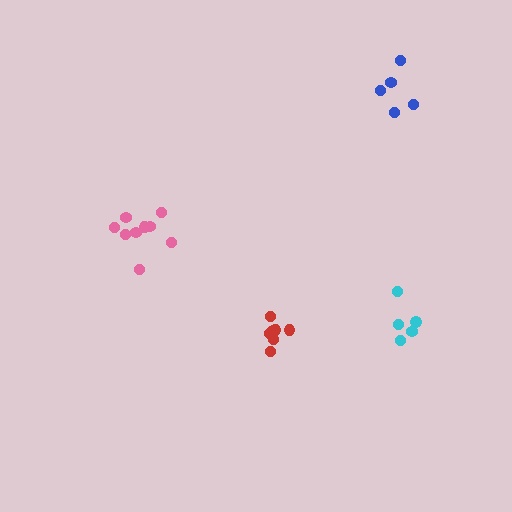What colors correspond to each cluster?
The clusters are colored: red, blue, cyan, pink.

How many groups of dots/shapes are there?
There are 4 groups.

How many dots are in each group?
Group 1: 7 dots, Group 2: 5 dots, Group 3: 5 dots, Group 4: 9 dots (26 total).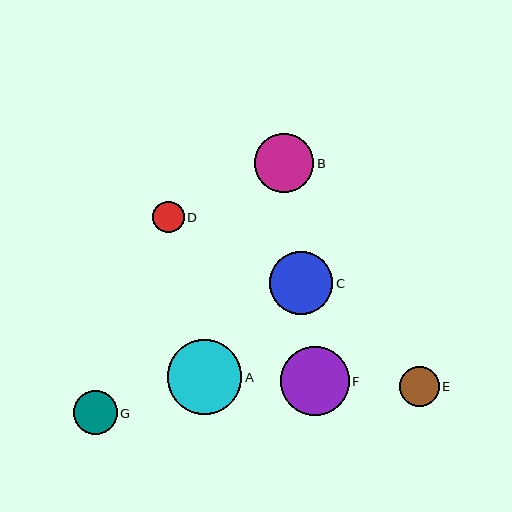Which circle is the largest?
Circle A is the largest with a size of approximately 75 pixels.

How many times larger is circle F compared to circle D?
Circle F is approximately 2.2 times the size of circle D.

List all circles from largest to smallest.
From largest to smallest: A, F, C, B, G, E, D.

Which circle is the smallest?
Circle D is the smallest with a size of approximately 32 pixels.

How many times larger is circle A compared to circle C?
Circle A is approximately 1.2 times the size of circle C.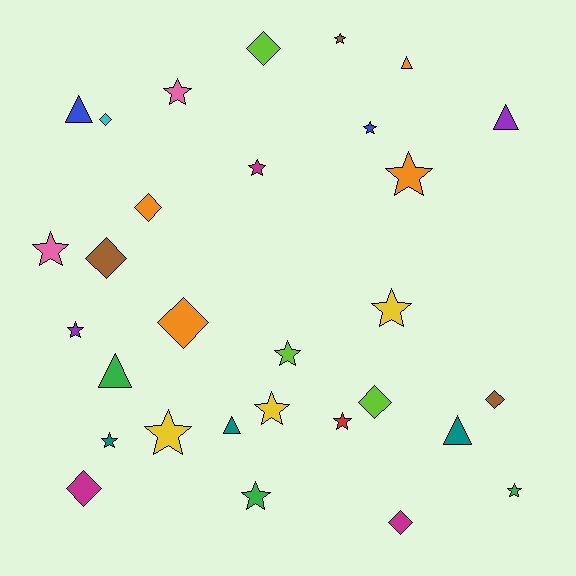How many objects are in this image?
There are 30 objects.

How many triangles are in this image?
There are 6 triangles.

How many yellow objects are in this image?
There are 3 yellow objects.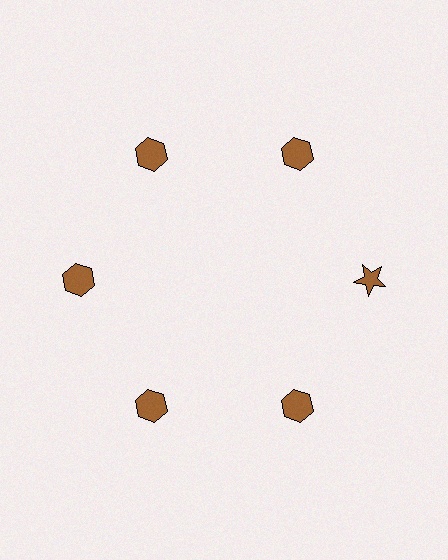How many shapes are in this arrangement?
There are 6 shapes arranged in a ring pattern.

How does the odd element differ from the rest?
It has a different shape: star instead of hexagon.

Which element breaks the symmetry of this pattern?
The brown star at roughly the 3 o'clock position breaks the symmetry. All other shapes are brown hexagons.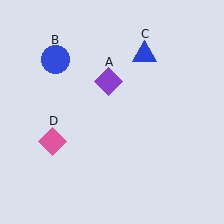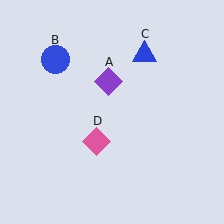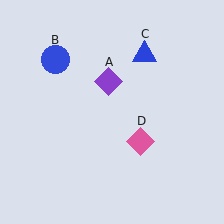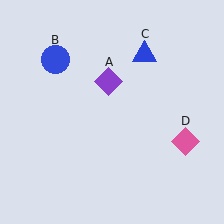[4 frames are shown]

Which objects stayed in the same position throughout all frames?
Purple diamond (object A) and blue circle (object B) and blue triangle (object C) remained stationary.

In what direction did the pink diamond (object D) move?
The pink diamond (object D) moved right.